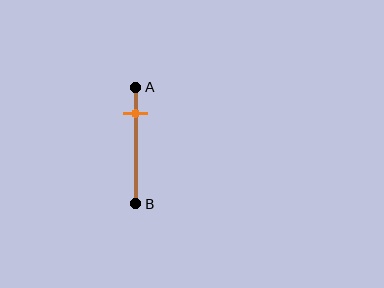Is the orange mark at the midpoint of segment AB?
No, the mark is at about 20% from A, not at the 50% midpoint.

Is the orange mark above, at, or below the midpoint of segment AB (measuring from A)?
The orange mark is above the midpoint of segment AB.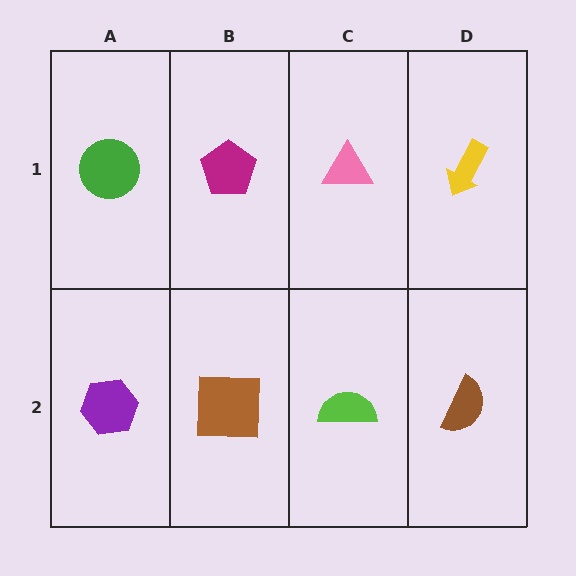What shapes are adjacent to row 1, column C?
A lime semicircle (row 2, column C), a magenta pentagon (row 1, column B), a yellow arrow (row 1, column D).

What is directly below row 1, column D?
A brown semicircle.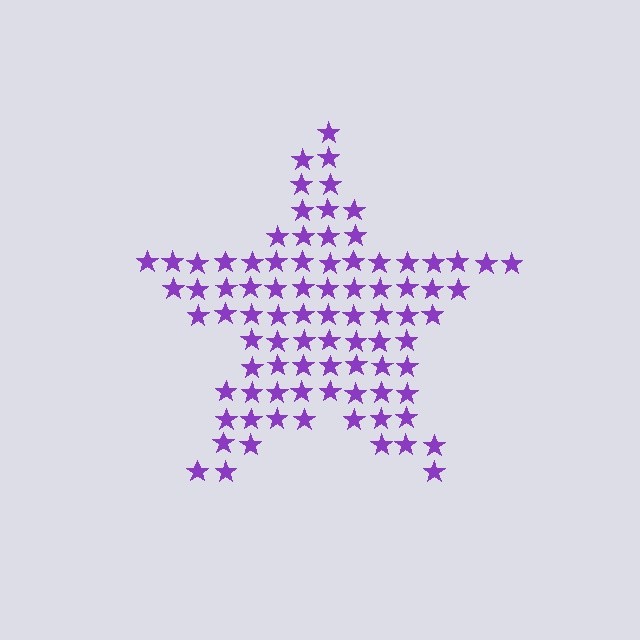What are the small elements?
The small elements are stars.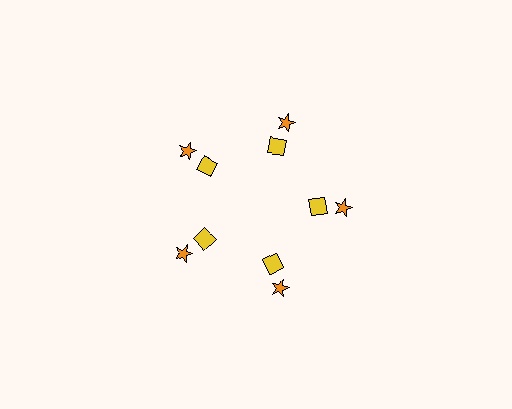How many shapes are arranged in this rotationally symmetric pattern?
There are 10 shapes, arranged in 5 groups of 2.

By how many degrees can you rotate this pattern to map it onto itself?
The pattern maps onto itself every 72 degrees of rotation.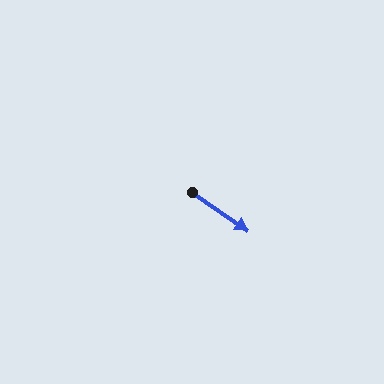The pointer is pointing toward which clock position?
Roughly 4 o'clock.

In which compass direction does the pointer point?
Southeast.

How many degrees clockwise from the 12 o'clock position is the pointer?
Approximately 125 degrees.